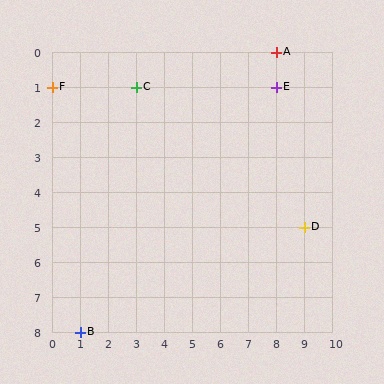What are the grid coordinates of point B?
Point B is at grid coordinates (1, 8).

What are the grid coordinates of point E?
Point E is at grid coordinates (8, 1).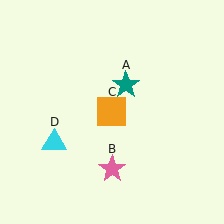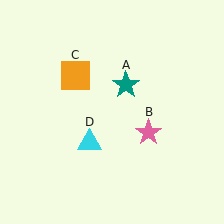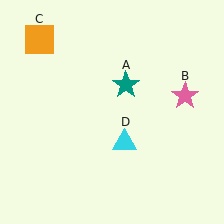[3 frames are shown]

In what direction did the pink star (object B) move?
The pink star (object B) moved up and to the right.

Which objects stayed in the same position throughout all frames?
Teal star (object A) remained stationary.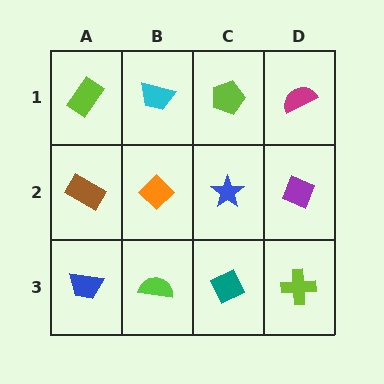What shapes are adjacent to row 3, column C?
A blue star (row 2, column C), a lime semicircle (row 3, column B), a lime cross (row 3, column D).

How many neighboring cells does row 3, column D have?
2.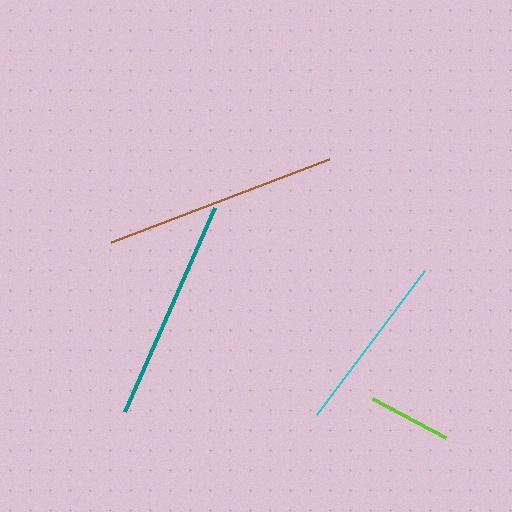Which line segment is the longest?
The brown line is the longest at approximately 233 pixels.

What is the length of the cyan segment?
The cyan segment is approximately 179 pixels long.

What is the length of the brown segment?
The brown segment is approximately 233 pixels long.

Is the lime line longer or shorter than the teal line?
The teal line is longer than the lime line.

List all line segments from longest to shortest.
From longest to shortest: brown, teal, cyan, lime.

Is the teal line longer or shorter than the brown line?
The brown line is longer than the teal line.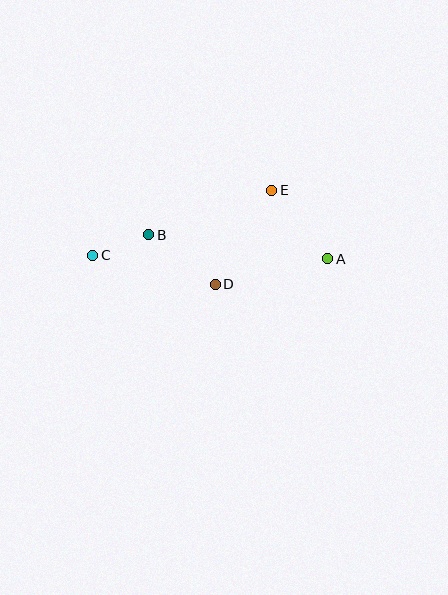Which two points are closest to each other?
Points B and C are closest to each other.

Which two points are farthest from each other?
Points A and C are farthest from each other.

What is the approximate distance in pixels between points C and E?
The distance between C and E is approximately 191 pixels.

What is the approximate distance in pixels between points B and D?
The distance between B and D is approximately 83 pixels.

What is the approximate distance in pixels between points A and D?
The distance between A and D is approximately 115 pixels.